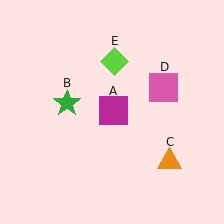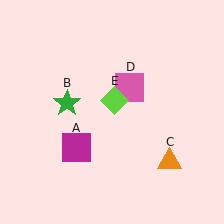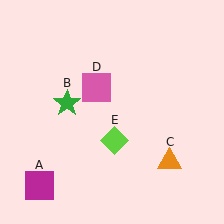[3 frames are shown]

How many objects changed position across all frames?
3 objects changed position: magenta square (object A), pink square (object D), lime diamond (object E).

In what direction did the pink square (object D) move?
The pink square (object D) moved left.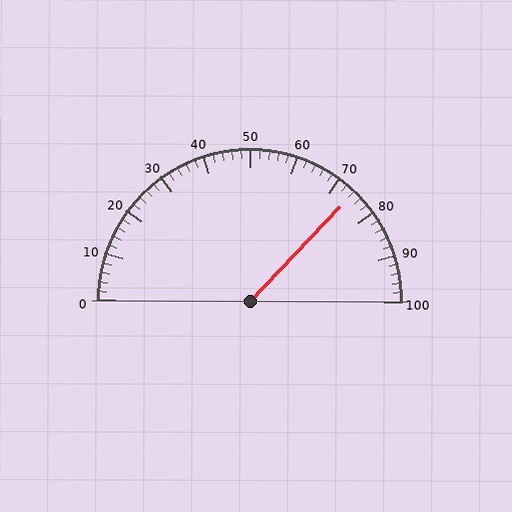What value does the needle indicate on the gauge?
The needle indicates approximately 74.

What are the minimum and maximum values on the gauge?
The gauge ranges from 0 to 100.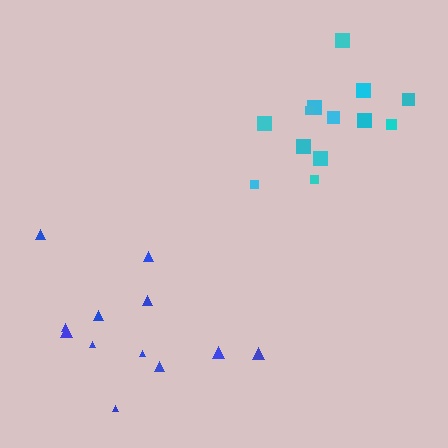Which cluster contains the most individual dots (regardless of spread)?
Cyan (13).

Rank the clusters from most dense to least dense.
cyan, blue.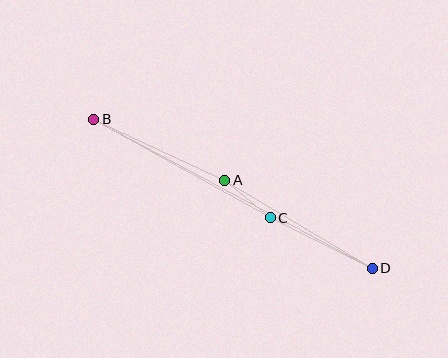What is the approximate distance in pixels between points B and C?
The distance between B and C is approximately 202 pixels.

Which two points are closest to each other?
Points A and C are closest to each other.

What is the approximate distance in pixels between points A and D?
The distance between A and D is approximately 171 pixels.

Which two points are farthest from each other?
Points B and D are farthest from each other.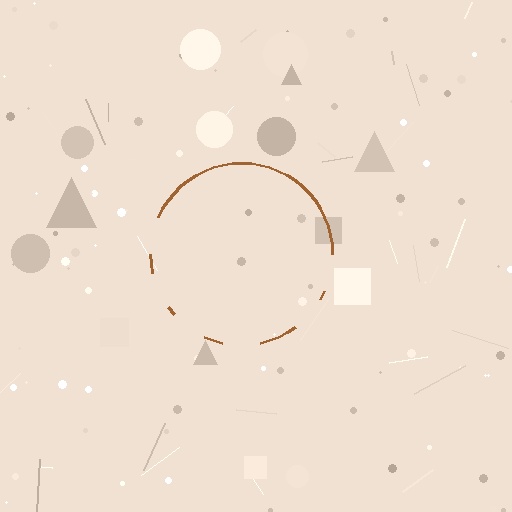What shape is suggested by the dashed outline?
The dashed outline suggests a circle.